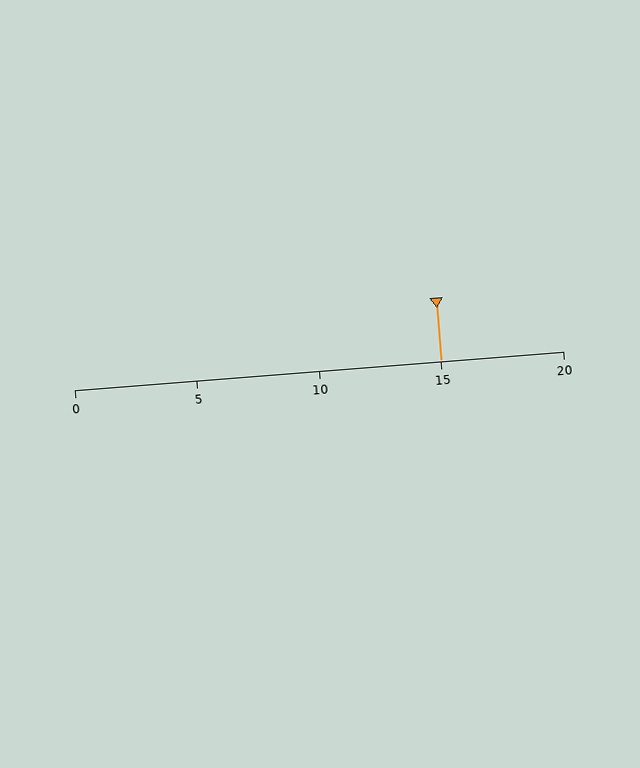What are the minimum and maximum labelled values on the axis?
The axis runs from 0 to 20.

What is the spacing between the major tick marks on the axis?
The major ticks are spaced 5 apart.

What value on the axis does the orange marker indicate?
The marker indicates approximately 15.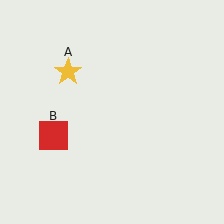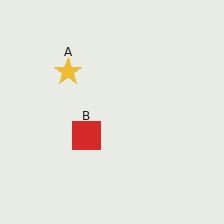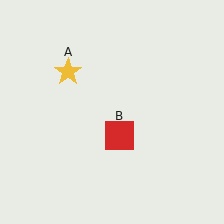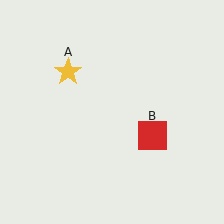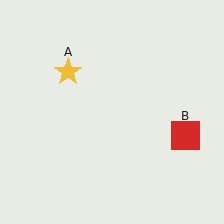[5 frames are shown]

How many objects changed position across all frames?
1 object changed position: red square (object B).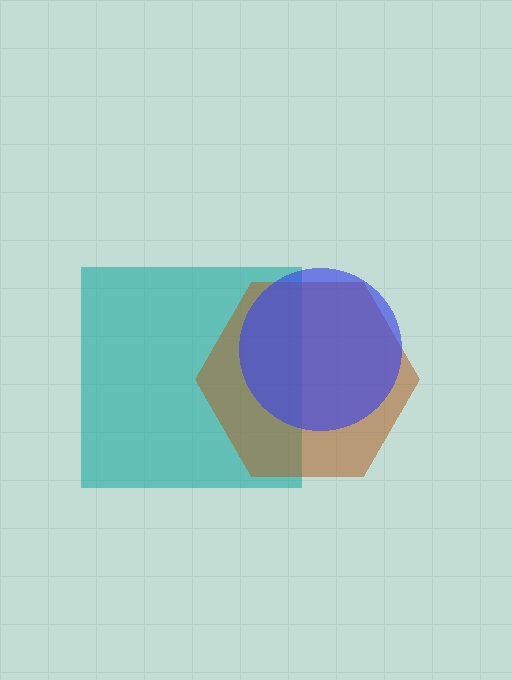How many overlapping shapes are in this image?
There are 3 overlapping shapes in the image.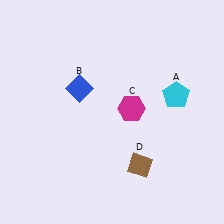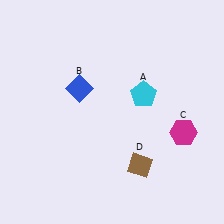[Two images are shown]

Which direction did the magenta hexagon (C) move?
The magenta hexagon (C) moved right.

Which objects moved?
The objects that moved are: the cyan pentagon (A), the magenta hexagon (C).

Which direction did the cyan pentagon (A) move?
The cyan pentagon (A) moved left.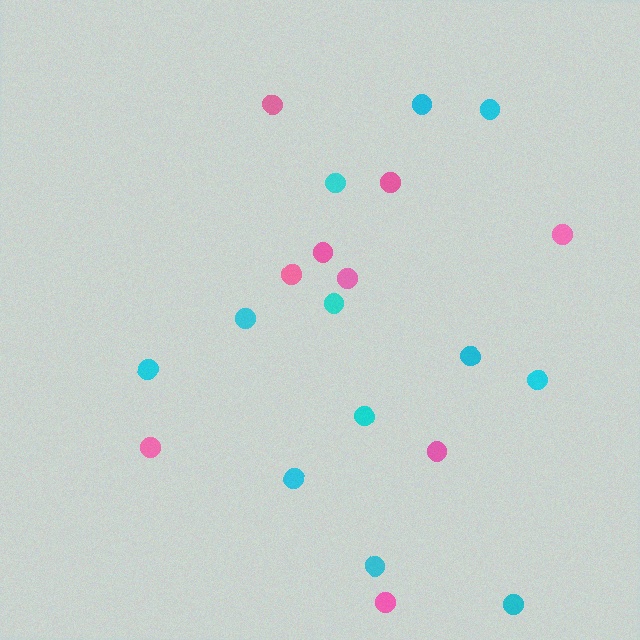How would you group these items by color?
There are 2 groups: one group of cyan circles (12) and one group of pink circles (9).